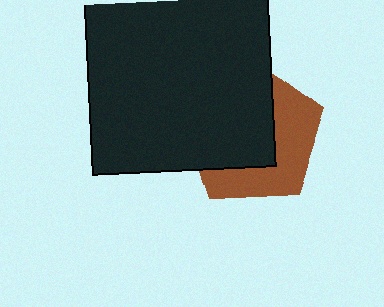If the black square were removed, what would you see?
You would see the complete brown pentagon.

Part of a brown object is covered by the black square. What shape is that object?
It is a pentagon.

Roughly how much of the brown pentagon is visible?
A small part of it is visible (roughly 43%).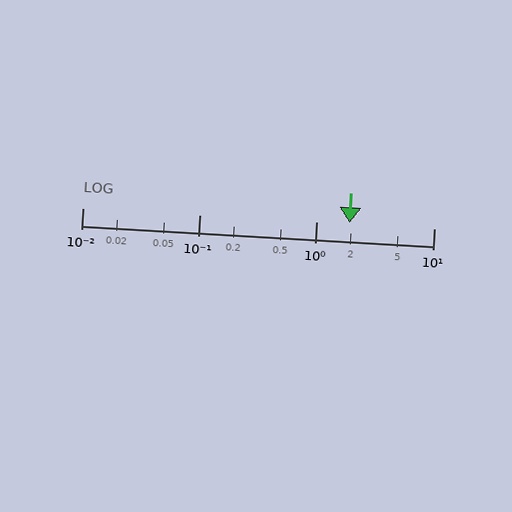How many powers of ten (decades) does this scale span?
The scale spans 3 decades, from 0.01 to 10.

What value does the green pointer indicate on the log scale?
The pointer indicates approximately 1.9.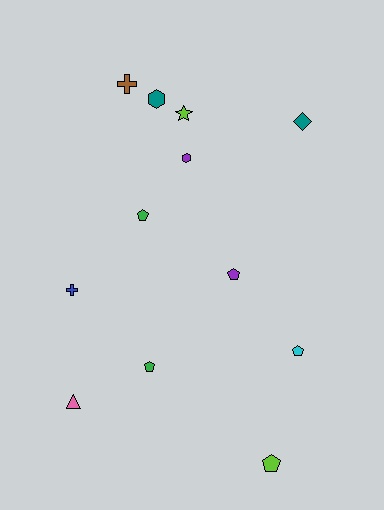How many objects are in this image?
There are 12 objects.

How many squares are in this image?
There are no squares.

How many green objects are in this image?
There are 2 green objects.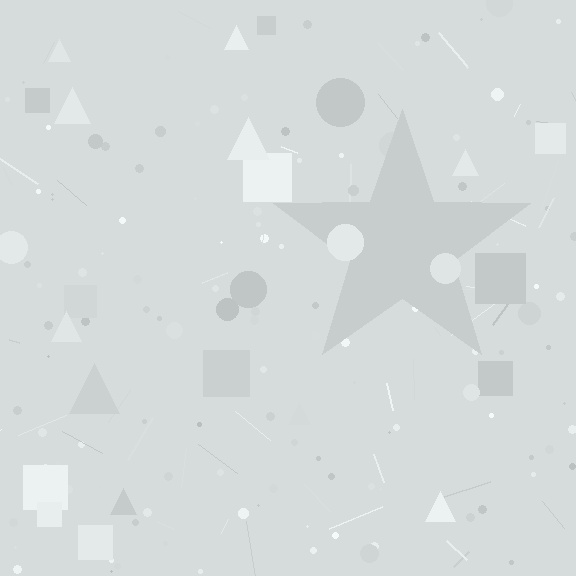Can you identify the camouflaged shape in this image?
The camouflaged shape is a star.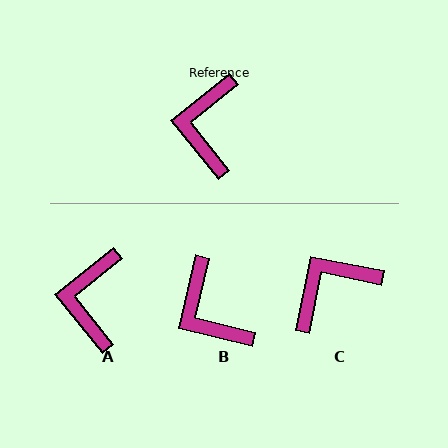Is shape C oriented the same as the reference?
No, it is off by about 50 degrees.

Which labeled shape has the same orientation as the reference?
A.